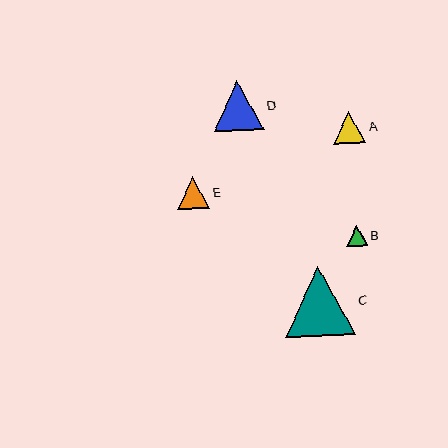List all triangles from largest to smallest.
From largest to smallest: C, D, E, A, B.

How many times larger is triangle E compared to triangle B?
Triangle E is approximately 1.6 times the size of triangle B.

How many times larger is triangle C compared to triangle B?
Triangle C is approximately 3.4 times the size of triangle B.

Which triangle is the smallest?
Triangle B is the smallest with a size of approximately 21 pixels.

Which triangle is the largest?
Triangle C is the largest with a size of approximately 70 pixels.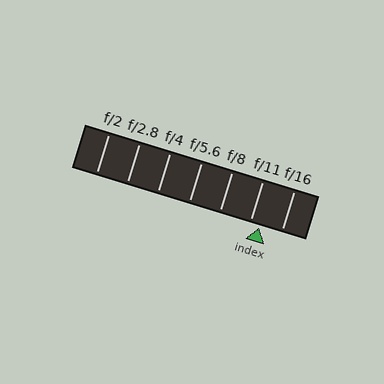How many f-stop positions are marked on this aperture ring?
There are 7 f-stop positions marked.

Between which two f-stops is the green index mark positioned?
The index mark is between f/11 and f/16.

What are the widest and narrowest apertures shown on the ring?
The widest aperture shown is f/2 and the narrowest is f/16.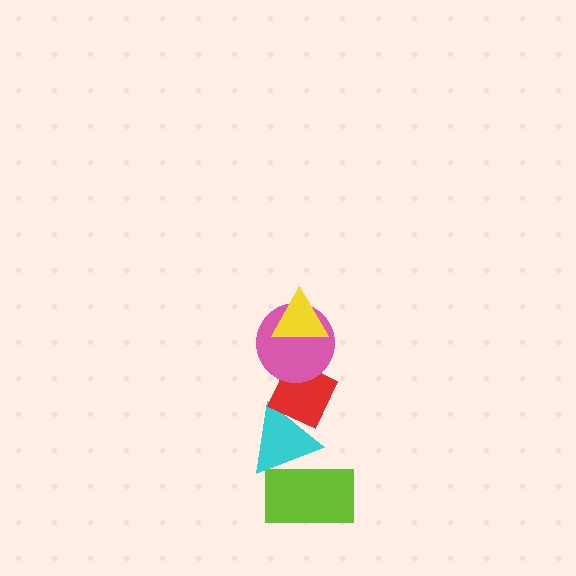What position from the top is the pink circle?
The pink circle is 2nd from the top.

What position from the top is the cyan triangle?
The cyan triangle is 4th from the top.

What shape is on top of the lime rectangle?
The cyan triangle is on top of the lime rectangle.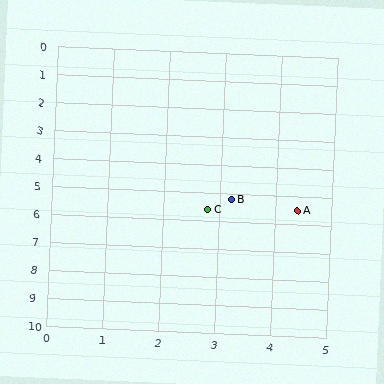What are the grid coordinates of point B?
Point B is at approximately (3.2, 5.2).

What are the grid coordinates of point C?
Point C is at approximately (2.8, 5.6).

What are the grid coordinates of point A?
Point A is at approximately (4.4, 5.5).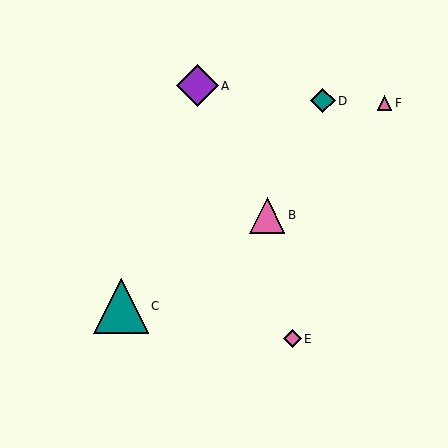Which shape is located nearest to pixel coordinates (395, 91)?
The pink triangle (labeled F) at (385, 103) is nearest to that location.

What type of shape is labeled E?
Shape E is a pink diamond.